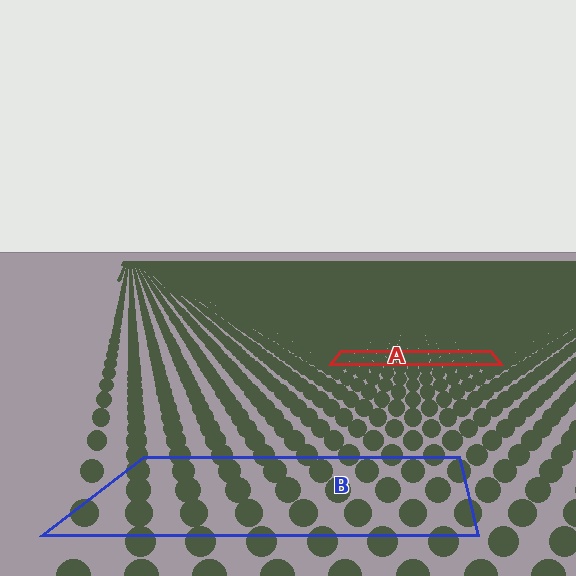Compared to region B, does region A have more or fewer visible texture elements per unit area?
Region A has more texture elements per unit area — they are packed more densely because it is farther away.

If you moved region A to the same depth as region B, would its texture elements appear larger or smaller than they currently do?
They would appear larger. At a closer depth, the same texture elements are projected at a bigger on-screen size.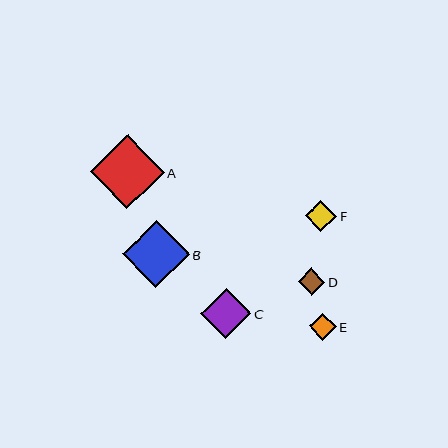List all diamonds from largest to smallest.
From largest to smallest: A, B, C, F, E, D.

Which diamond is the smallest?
Diamond D is the smallest with a size of approximately 27 pixels.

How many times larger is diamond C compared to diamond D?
Diamond C is approximately 1.9 times the size of diamond D.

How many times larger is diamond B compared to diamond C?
Diamond B is approximately 1.3 times the size of diamond C.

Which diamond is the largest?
Diamond A is the largest with a size of approximately 74 pixels.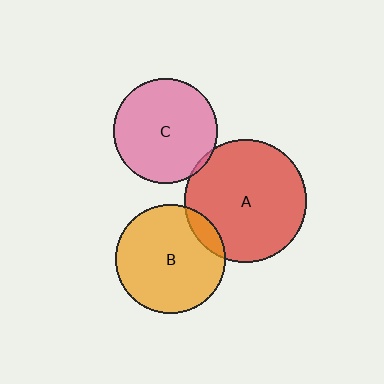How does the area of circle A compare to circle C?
Approximately 1.4 times.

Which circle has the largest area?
Circle A (red).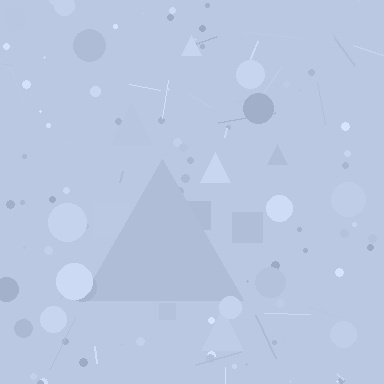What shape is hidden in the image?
A triangle is hidden in the image.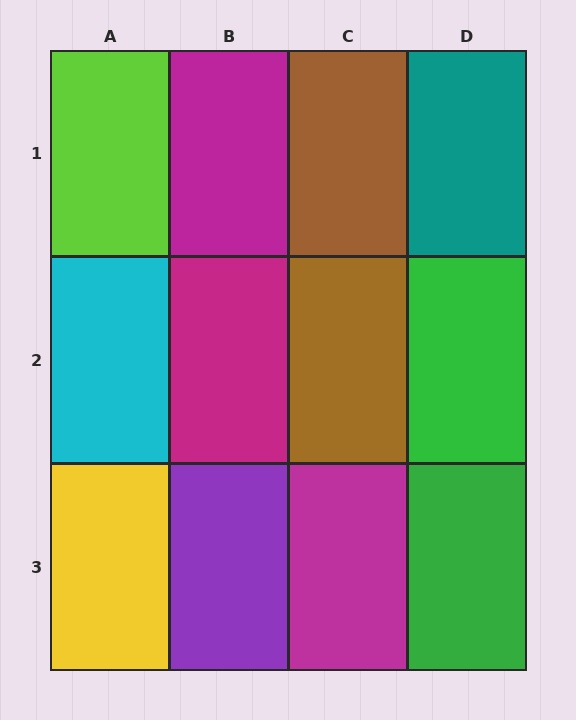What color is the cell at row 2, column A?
Cyan.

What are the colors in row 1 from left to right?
Lime, magenta, brown, teal.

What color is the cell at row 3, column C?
Magenta.